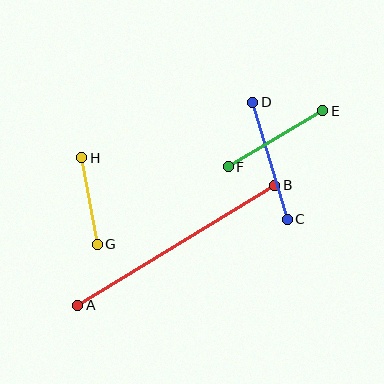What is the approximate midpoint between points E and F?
The midpoint is at approximately (276, 139) pixels.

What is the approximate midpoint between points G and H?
The midpoint is at approximately (89, 201) pixels.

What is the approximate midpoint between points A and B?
The midpoint is at approximately (176, 245) pixels.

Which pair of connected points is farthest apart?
Points A and B are farthest apart.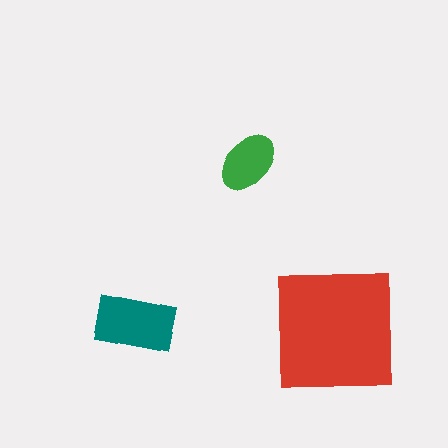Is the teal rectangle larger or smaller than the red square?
Smaller.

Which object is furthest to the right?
The red square is rightmost.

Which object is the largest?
The red square.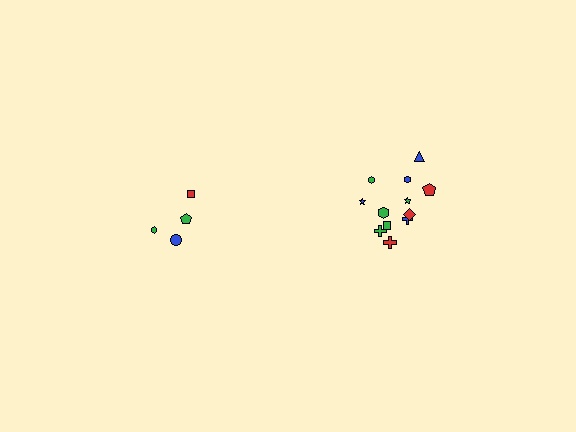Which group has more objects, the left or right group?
The right group.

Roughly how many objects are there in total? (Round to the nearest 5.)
Roughly 15 objects in total.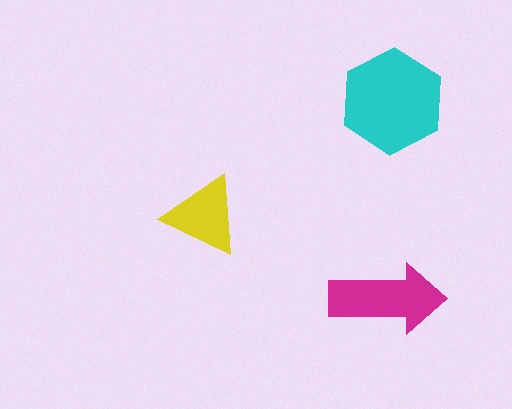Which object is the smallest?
The yellow triangle.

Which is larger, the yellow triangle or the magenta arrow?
The magenta arrow.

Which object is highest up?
The cyan hexagon is topmost.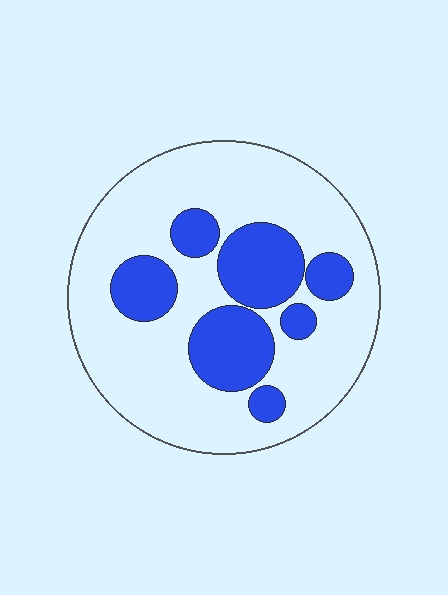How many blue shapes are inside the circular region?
7.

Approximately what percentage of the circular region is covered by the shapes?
Approximately 30%.